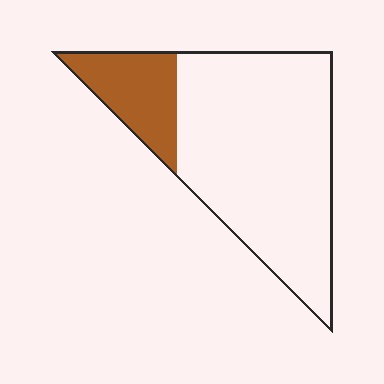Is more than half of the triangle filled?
No.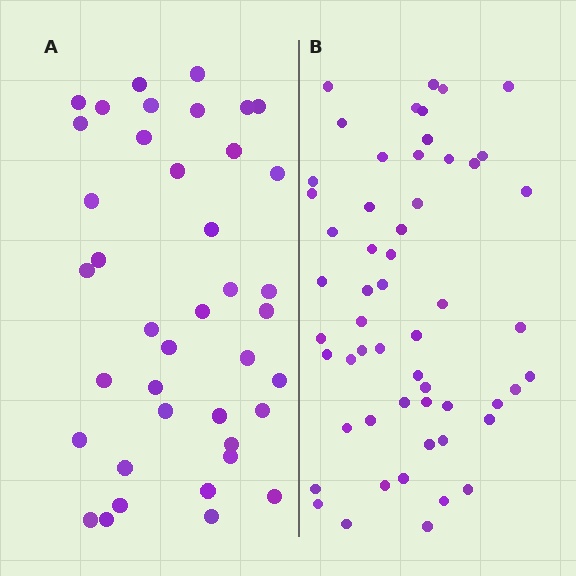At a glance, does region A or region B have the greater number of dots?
Region B (the right region) has more dots.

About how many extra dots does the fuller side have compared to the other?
Region B has approximately 15 more dots than region A.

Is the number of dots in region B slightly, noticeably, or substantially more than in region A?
Region B has noticeably more, but not dramatically so. The ratio is roughly 1.4 to 1.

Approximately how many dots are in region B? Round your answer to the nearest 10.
About 60 dots. (The exact count is 55, which rounds to 60.)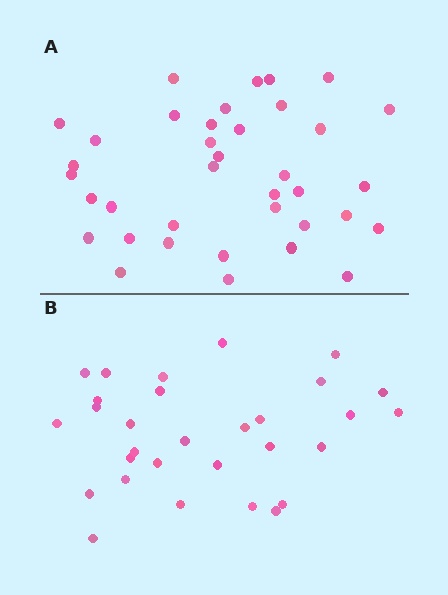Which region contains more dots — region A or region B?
Region A (the top region) has more dots.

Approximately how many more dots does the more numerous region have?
Region A has roughly 8 or so more dots than region B.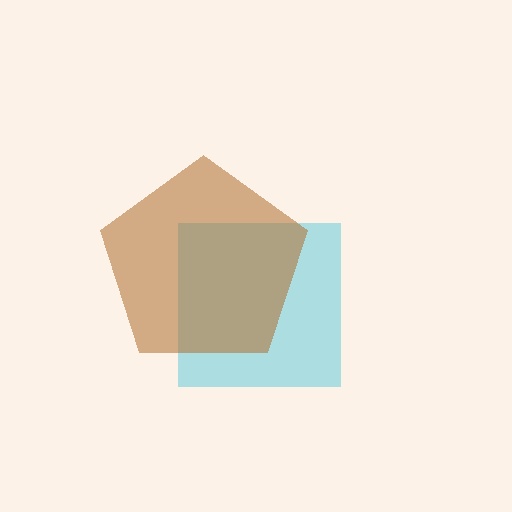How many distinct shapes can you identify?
There are 2 distinct shapes: a cyan square, a brown pentagon.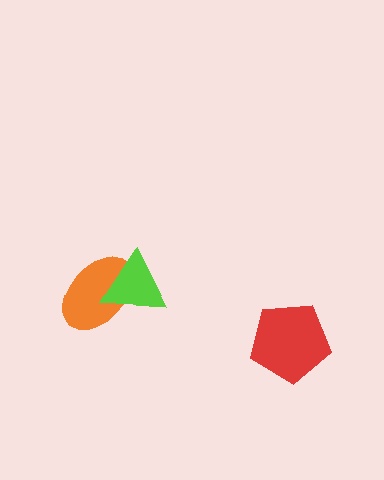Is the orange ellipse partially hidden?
Yes, it is partially covered by another shape.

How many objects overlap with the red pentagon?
0 objects overlap with the red pentagon.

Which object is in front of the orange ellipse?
The lime triangle is in front of the orange ellipse.